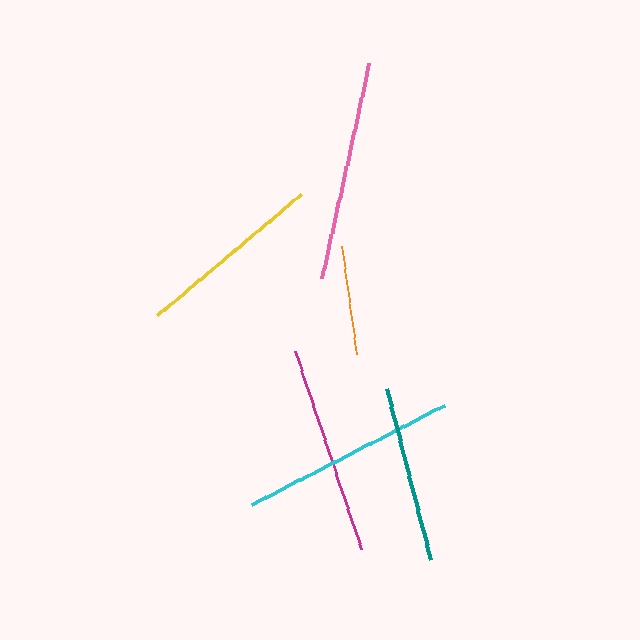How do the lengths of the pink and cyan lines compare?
The pink and cyan lines are approximately the same length.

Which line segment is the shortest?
The orange line is the shortest at approximately 110 pixels.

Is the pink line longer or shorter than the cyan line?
The pink line is longer than the cyan line.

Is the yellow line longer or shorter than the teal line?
The yellow line is longer than the teal line.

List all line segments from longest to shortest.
From longest to shortest: pink, cyan, magenta, yellow, teal, orange.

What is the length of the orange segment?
The orange segment is approximately 110 pixels long.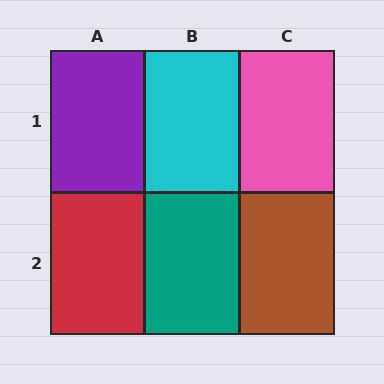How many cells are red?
1 cell is red.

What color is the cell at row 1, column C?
Pink.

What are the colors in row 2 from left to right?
Red, teal, brown.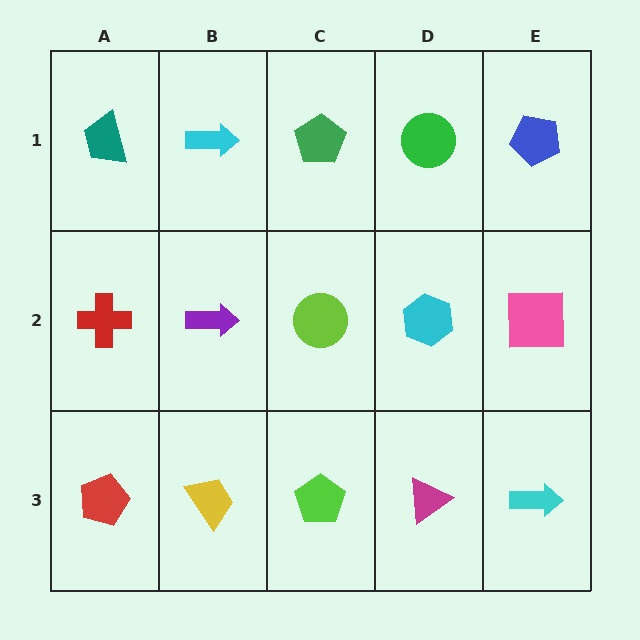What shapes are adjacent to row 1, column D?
A cyan hexagon (row 2, column D), a green pentagon (row 1, column C), a blue pentagon (row 1, column E).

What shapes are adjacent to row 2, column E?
A blue pentagon (row 1, column E), a cyan arrow (row 3, column E), a cyan hexagon (row 2, column D).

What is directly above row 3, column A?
A red cross.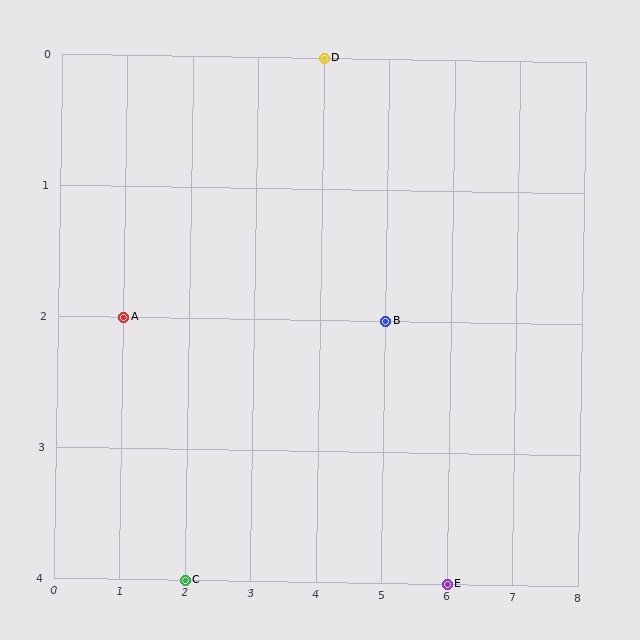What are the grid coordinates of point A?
Point A is at grid coordinates (1, 2).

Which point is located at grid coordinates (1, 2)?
Point A is at (1, 2).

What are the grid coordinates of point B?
Point B is at grid coordinates (5, 2).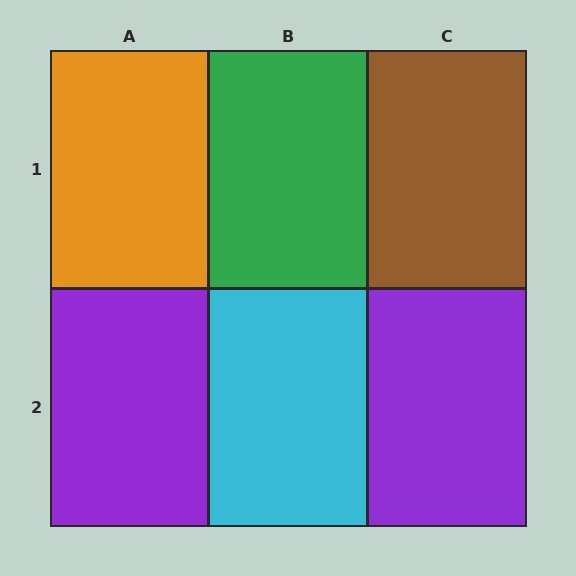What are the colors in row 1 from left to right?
Orange, green, brown.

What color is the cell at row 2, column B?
Cyan.